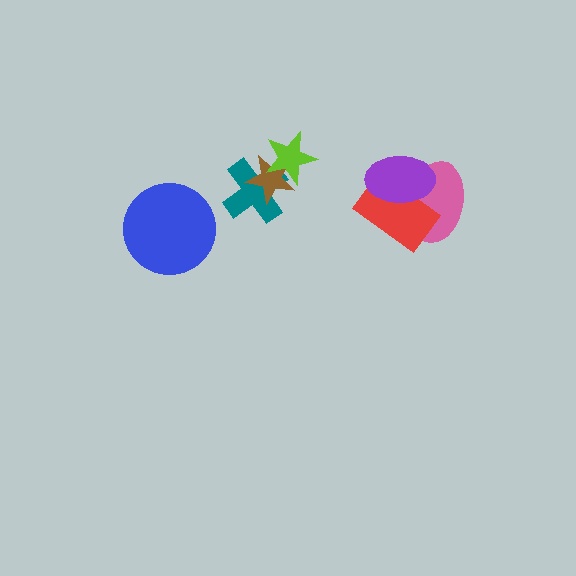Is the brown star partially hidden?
Yes, it is partially covered by another shape.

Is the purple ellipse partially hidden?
No, no other shape covers it.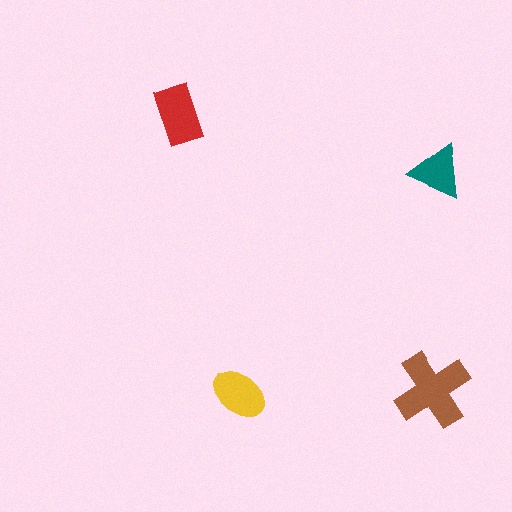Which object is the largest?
The brown cross.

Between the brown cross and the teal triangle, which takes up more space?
The brown cross.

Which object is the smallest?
The teal triangle.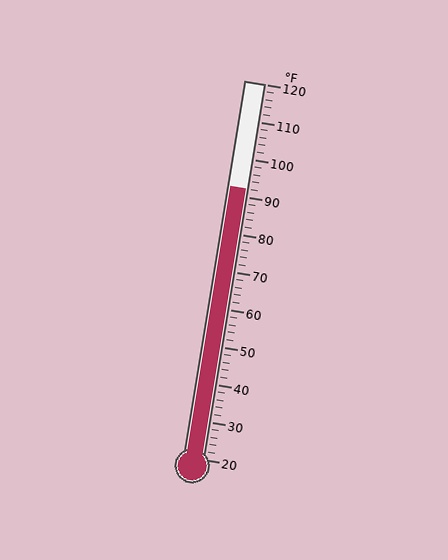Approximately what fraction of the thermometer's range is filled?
The thermometer is filled to approximately 70% of its range.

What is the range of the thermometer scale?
The thermometer scale ranges from 20°F to 120°F.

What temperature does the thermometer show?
The thermometer shows approximately 92°F.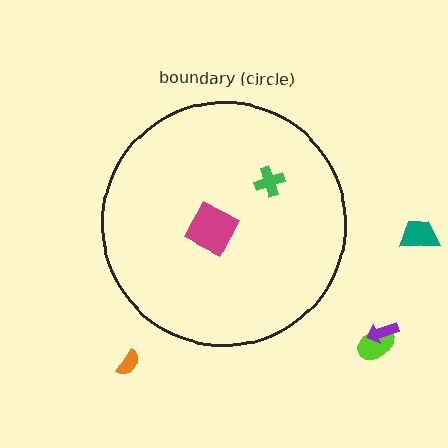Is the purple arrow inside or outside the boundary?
Outside.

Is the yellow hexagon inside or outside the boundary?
Inside.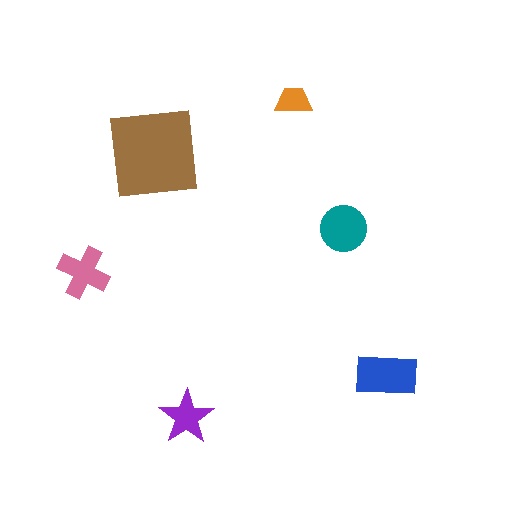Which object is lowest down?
The purple star is bottommost.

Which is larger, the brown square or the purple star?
The brown square.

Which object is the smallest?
The orange trapezoid.